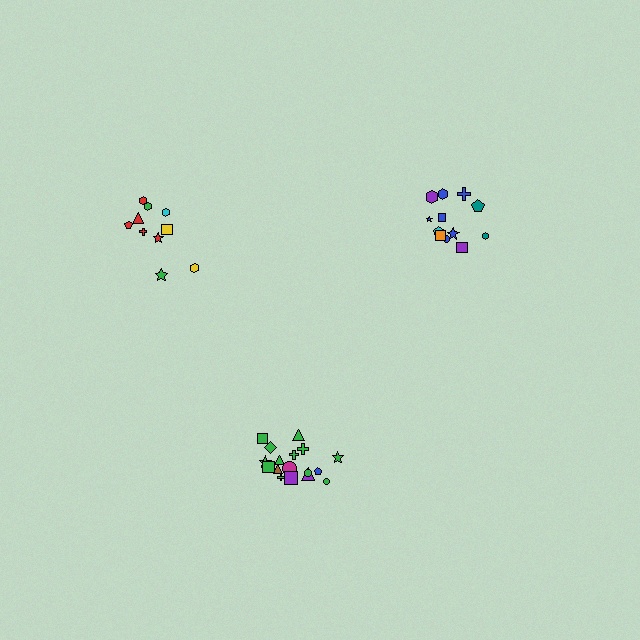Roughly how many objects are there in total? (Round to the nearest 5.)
Roughly 40 objects in total.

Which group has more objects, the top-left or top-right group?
The top-right group.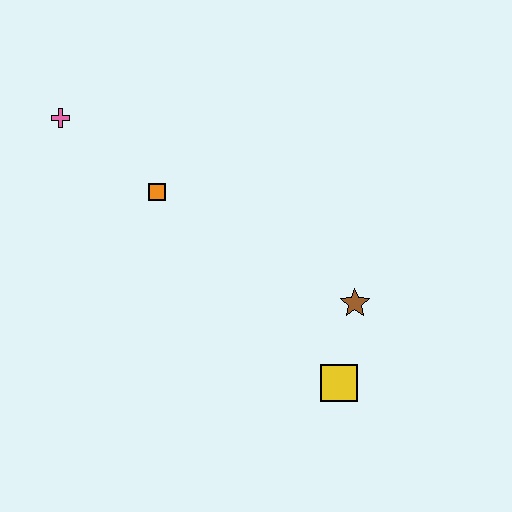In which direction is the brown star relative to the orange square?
The brown star is to the right of the orange square.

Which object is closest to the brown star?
The yellow square is closest to the brown star.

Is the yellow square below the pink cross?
Yes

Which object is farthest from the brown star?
The pink cross is farthest from the brown star.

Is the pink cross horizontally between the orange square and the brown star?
No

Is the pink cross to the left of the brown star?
Yes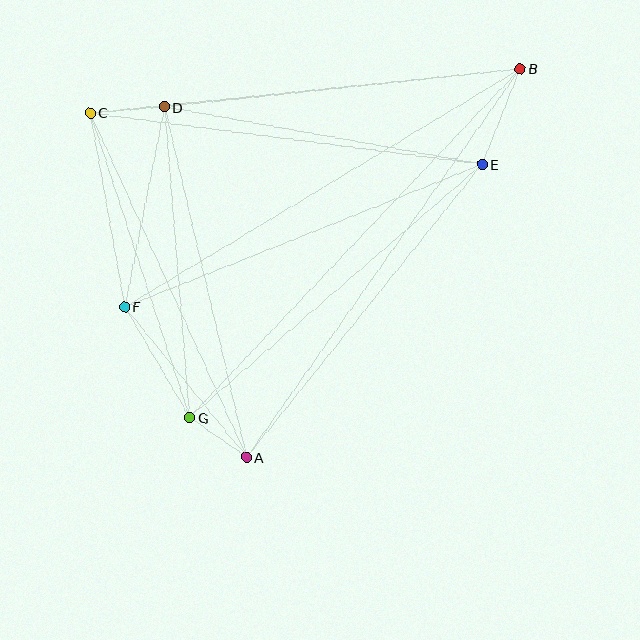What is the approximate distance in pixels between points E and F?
The distance between E and F is approximately 385 pixels.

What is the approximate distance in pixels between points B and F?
The distance between B and F is approximately 461 pixels.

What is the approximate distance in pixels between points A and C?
The distance between A and C is approximately 379 pixels.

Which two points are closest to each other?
Points A and G are closest to each other.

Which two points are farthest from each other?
Points B and G are farthest from each other.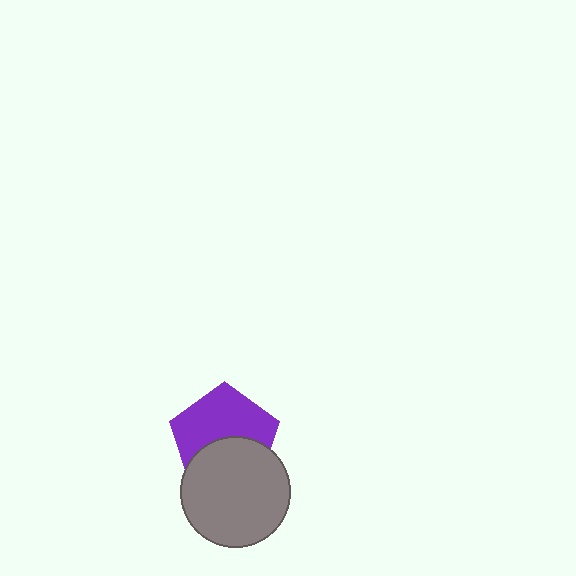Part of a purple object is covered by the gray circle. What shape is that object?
It is a pentagon.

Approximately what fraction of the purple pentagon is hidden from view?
Roughly 43% of the purple pentagon is hidden behind the gray circle.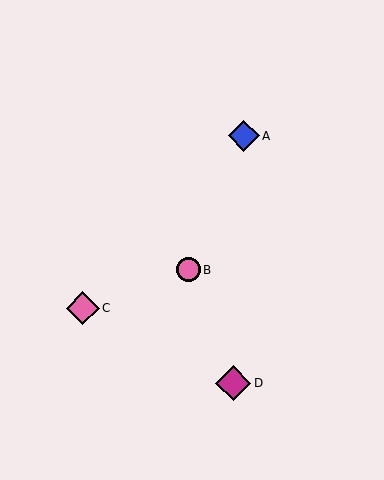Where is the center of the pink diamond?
The center of the pink diamond is at (83, 308).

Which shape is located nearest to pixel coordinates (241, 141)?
The blue diamond (labeled A) at (244, 136) is nearest to that location.